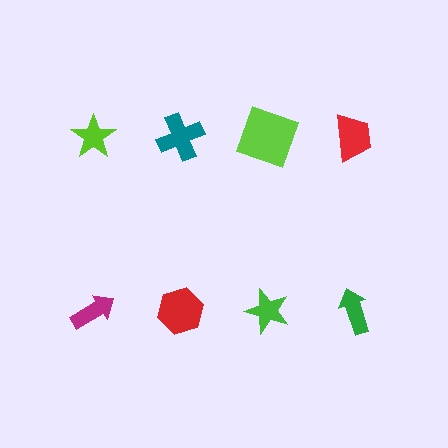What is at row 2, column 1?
A magenta arrow.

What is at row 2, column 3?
A green star.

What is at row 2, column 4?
A green arrow.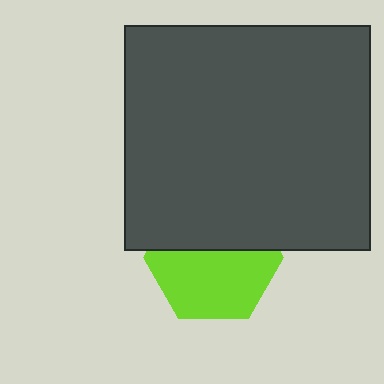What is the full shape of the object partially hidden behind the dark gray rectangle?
The partially hidden object is a lime hexagon.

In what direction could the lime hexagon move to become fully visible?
The lime hexagon could move down. That would shift it out from behind the dark gray rectangle entirely.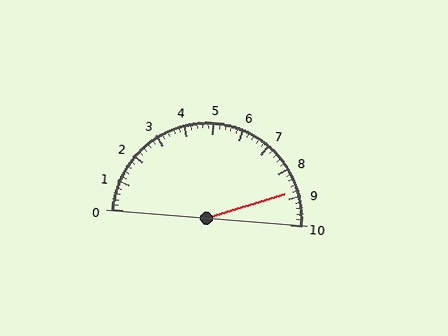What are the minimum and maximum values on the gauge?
The gauge ranges from 0 to 10.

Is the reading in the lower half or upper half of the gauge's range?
The reading is in the upper half of the range (0 to 10).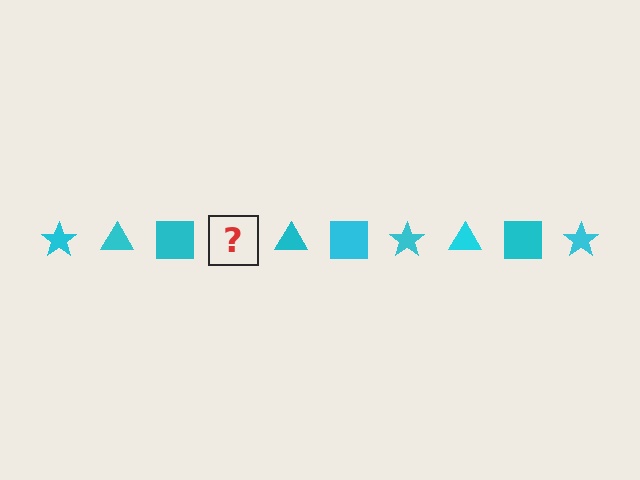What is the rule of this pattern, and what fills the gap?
The rule is that the pattern cycles through star, triangle, square shapes in cyan. The gap should be filled with a cyan star.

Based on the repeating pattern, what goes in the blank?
The blank should be a cyan star.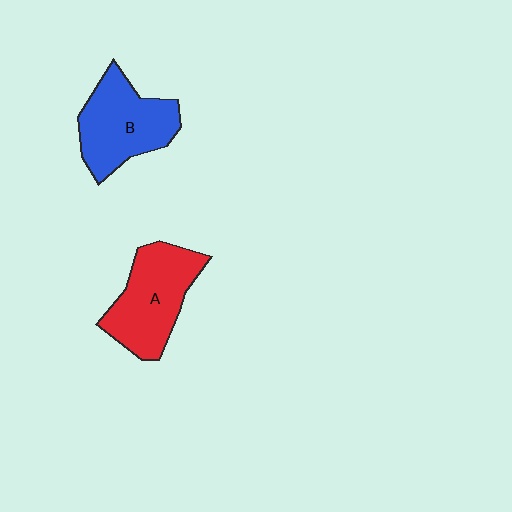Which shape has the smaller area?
Shape B (blue).